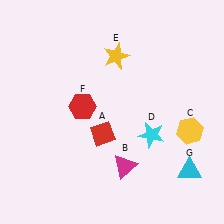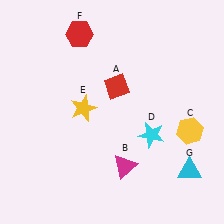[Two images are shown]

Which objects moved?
The objects that moved are: the red diamond (A), the yellow star (E), the red hexagon (F).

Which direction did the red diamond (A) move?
The red diamond (A) moved up.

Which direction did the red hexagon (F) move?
The red hexagon (F) moved up.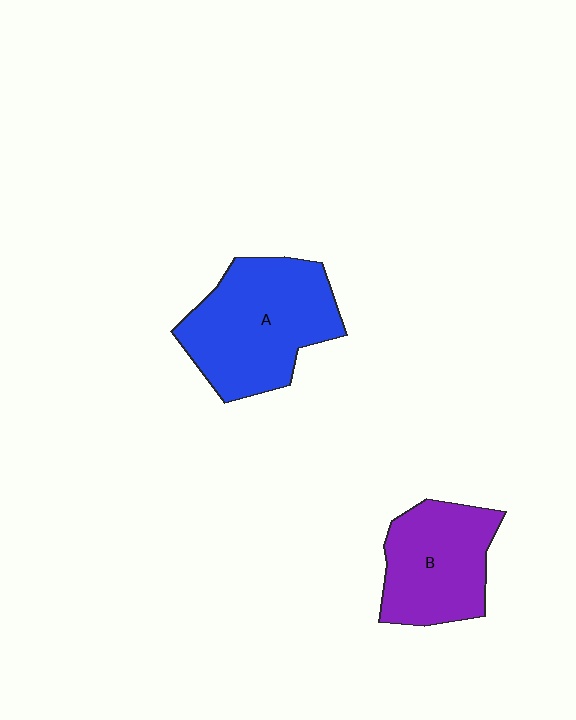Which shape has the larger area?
Shape A (blue).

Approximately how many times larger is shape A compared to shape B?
Approximately 1.3 times.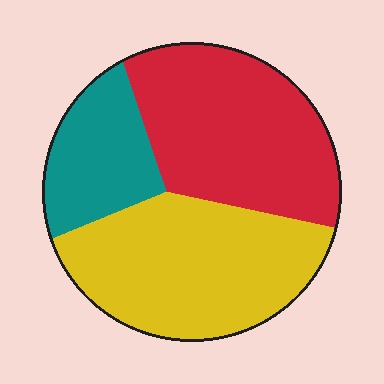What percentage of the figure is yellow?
Yellow covers about 40% of the figure.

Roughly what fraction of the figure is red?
Red takes up about two fifths (2/5) of the figure.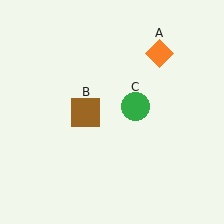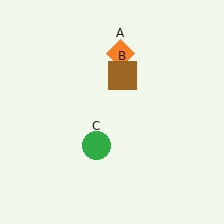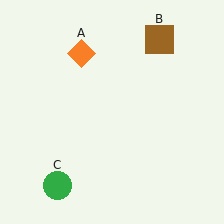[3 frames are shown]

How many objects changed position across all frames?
3 objects changed position: orange diamond (object A), brown square (object B), green circle (object C).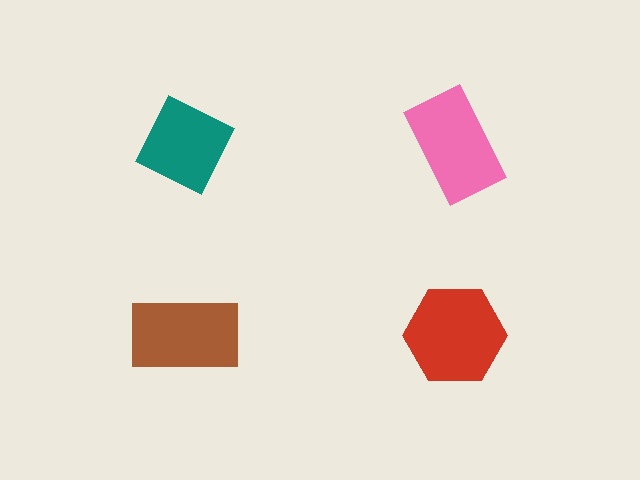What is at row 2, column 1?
A brown rectangle.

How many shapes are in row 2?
2 shapes.